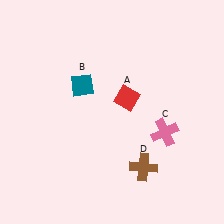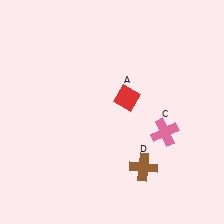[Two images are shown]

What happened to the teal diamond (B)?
The teal diamond (B) was removed in Image 2. It was in the top-left area of Image 1.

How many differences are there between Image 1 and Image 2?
There is 1 difference between the two images.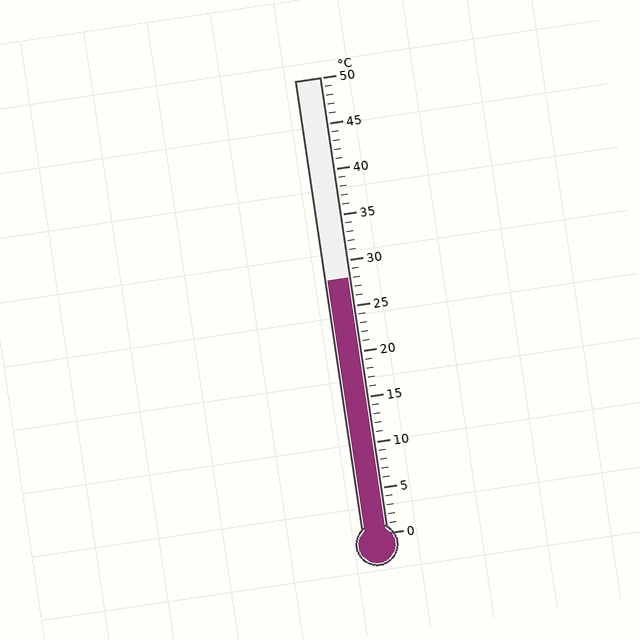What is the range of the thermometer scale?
The thermometer scale ranges from 0°C to 50°C.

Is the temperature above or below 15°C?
The temperature is above 15°C.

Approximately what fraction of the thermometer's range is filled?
The thermometer is filled to approximately 55% of its range.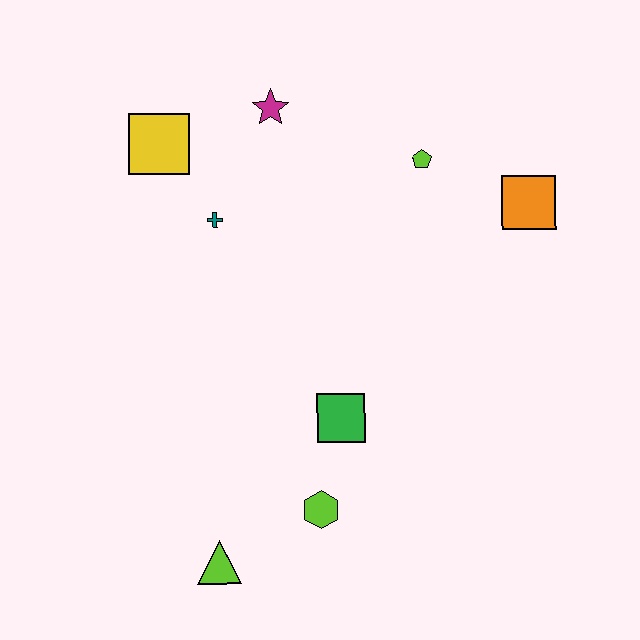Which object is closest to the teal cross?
The yellow square is closest to the teal cross.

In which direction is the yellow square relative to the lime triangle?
The yellow square is above the lime triangle.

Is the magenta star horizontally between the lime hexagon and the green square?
No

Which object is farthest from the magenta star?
The lime triangle is farthest from the magenta star.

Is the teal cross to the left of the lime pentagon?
Yes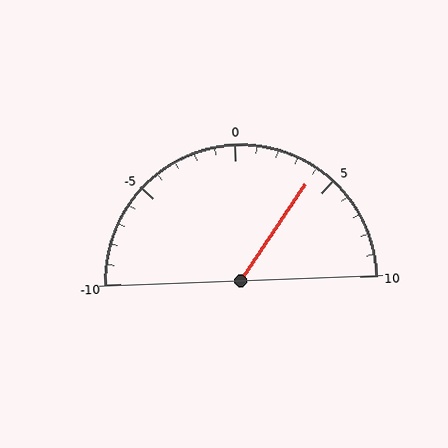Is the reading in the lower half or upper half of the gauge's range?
The reading is in the upper half of the range (-10 to 10).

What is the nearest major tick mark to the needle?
The nearest major tick mark is 5.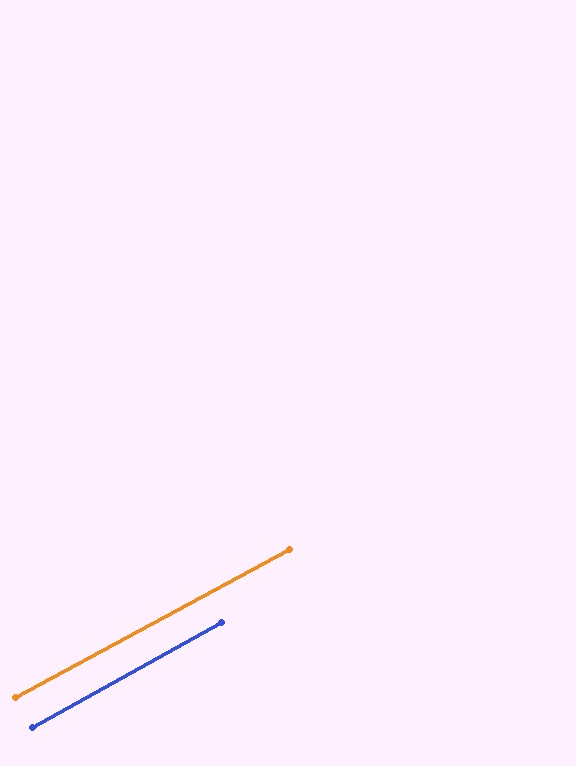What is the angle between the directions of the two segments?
Approximately 1 degree.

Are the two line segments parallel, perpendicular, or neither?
Parallel — their directions differ by only 0.7°.